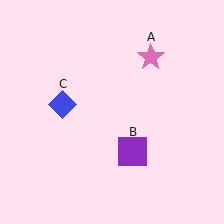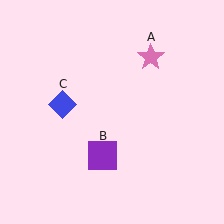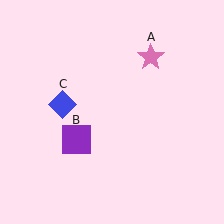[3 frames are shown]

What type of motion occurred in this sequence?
The purple square (object B) rotated clockwise around the center of the scene.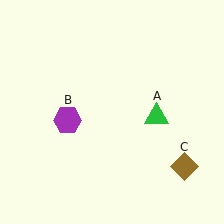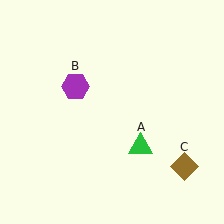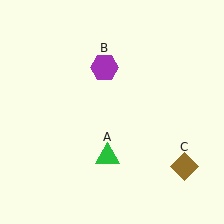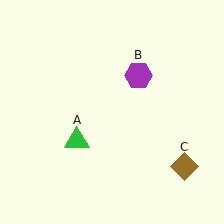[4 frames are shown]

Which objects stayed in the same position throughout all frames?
Brown diamond (object C) remained stationary.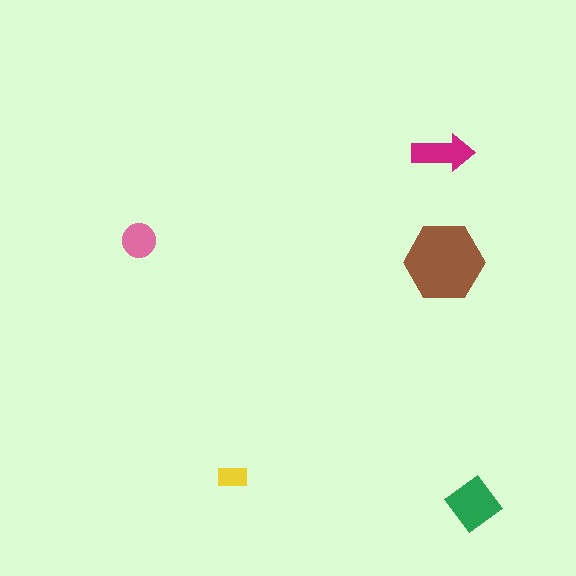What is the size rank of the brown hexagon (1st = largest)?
1st.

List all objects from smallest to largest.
The yellow rectangle, the pink circle, the magenta arrow, the green diamond, the brown hexagon.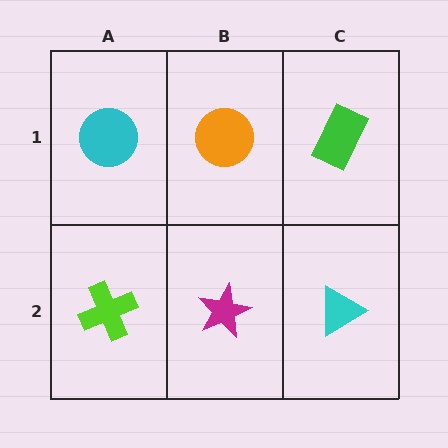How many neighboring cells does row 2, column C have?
2.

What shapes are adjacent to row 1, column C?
A cyan triangle (row 2, column C), an orange circle (row 1, column B).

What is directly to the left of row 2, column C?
A magenta star.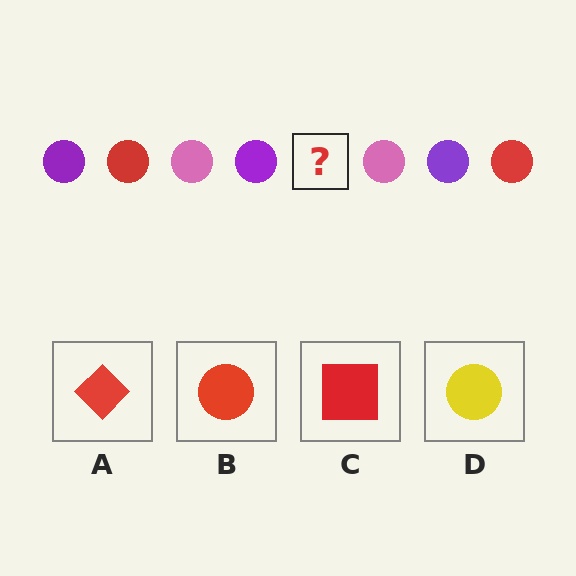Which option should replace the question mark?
Option B.